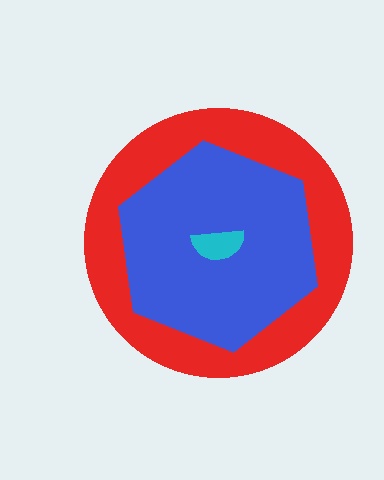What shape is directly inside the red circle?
The blue hexagon.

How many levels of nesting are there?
3.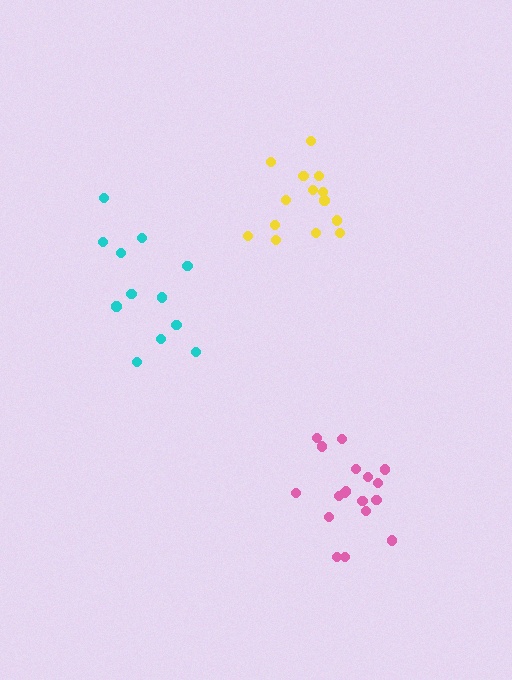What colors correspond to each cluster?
The clusters are colored: yellow, pink, cyan.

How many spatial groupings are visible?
There are 3 spatial groupings.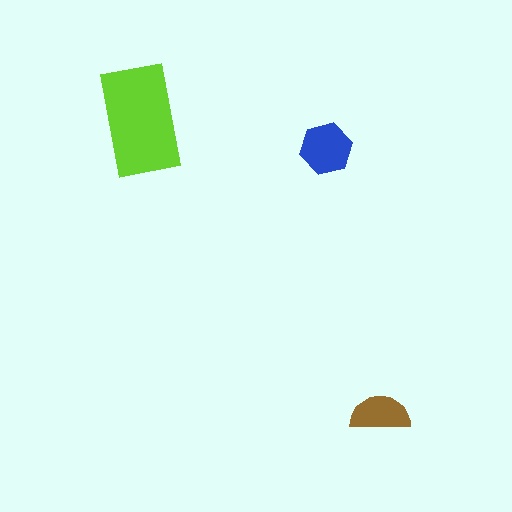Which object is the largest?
The lime rectangle.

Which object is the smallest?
The brown semicircle.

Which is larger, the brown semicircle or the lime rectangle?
The lime rectangle.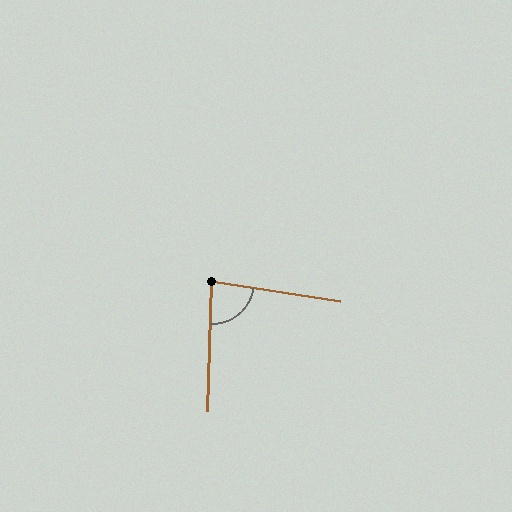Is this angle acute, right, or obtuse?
It is acute.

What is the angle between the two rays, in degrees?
Approximately 83 degrees.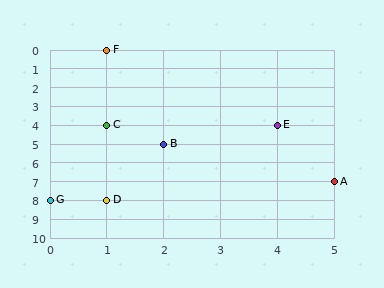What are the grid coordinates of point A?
Point A is at grid coordinates (5, 7).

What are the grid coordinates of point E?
Point E is at grid coordinates (4, 4).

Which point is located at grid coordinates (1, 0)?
Point F is at (1, 0).